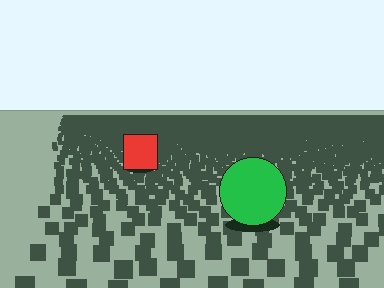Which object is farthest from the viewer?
The red square is farthest from the viewer. It appears smaller and the ground texture around it is denser.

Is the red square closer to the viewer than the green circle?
No. The green circle is closer — you can tell from the texture gradient: the ground texture is coarser near it.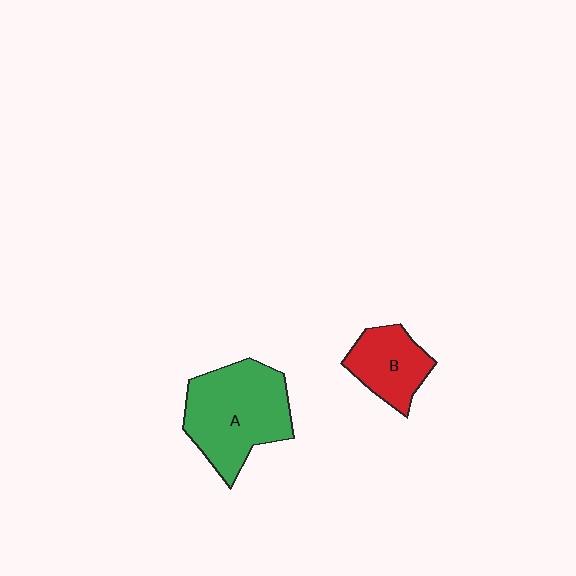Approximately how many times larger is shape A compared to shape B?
Approximately 1.8 times.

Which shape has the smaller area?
Shape B (red).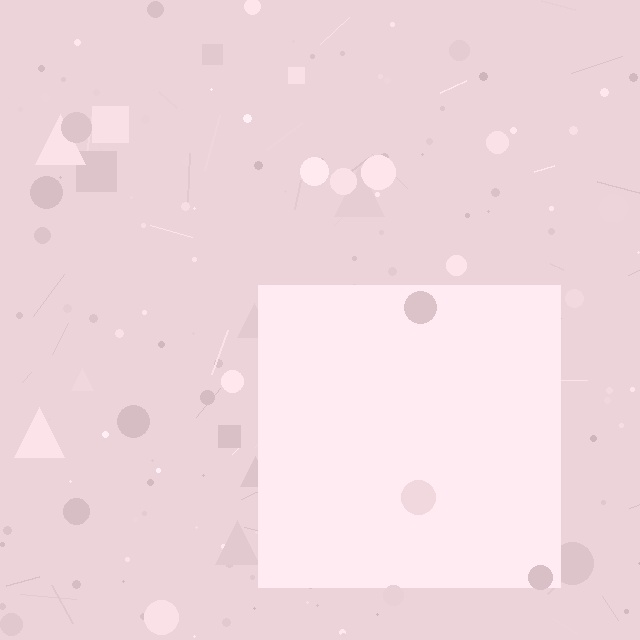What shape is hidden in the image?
A square is hidden in the image.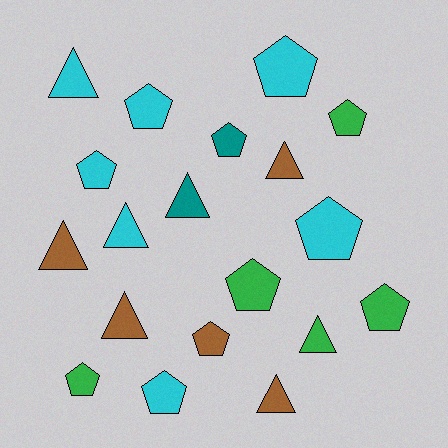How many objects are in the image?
There are 19 objects.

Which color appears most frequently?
Cyan, with 7 objects.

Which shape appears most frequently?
Pentagon, with 11 objects.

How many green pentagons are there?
There are 4 green pentagons.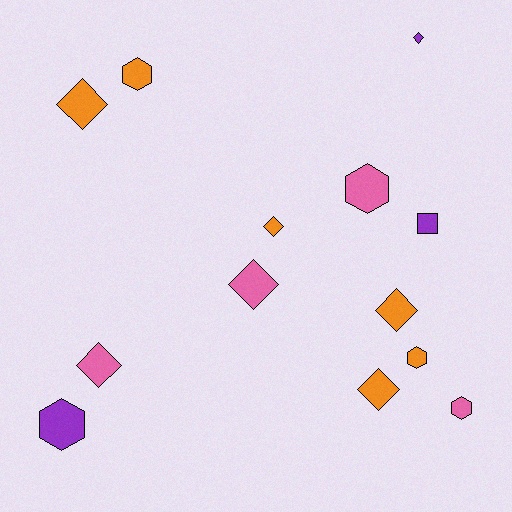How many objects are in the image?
There are 13 objects.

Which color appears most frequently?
Orange, with 6 objects.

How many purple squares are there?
There is 1 purple square.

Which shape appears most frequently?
Diamond, with 7 objects.